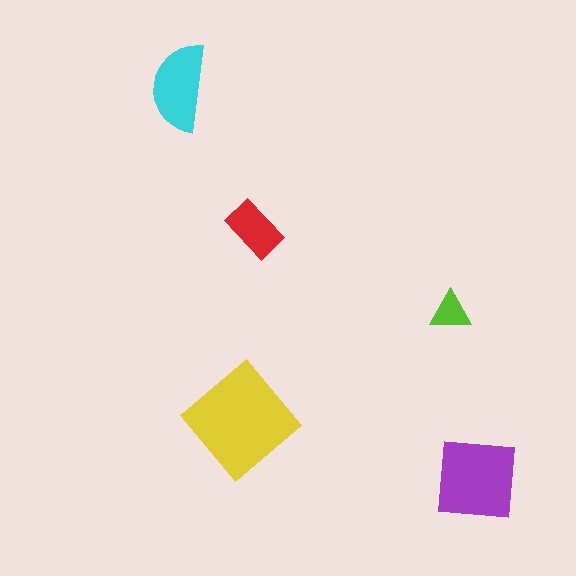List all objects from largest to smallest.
The yellow diamond, the purple square, the cyan semicircle, the red rectangle, the lime triangle.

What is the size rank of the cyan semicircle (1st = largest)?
3rd.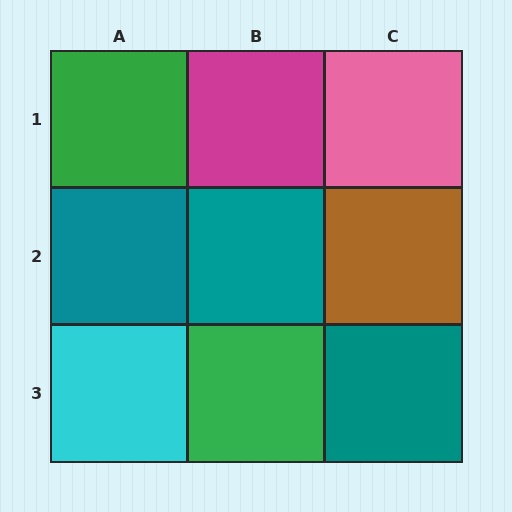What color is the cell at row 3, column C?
Teal.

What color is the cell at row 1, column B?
Magenta.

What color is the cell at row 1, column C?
Pink.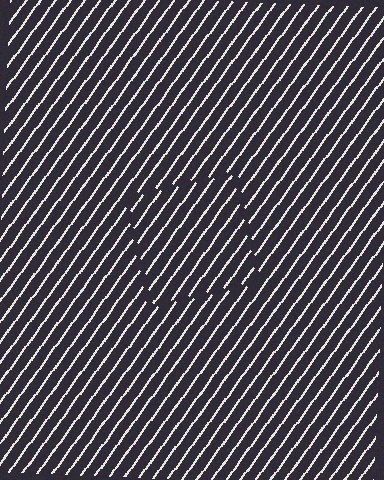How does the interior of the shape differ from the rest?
The interior of the shape contains the same grating, shifted by half a period — the contour is defined by the phase discontinuity where line-ends from the inner and outer gratings abut.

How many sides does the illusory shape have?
4 sides — the line-ends trace a square.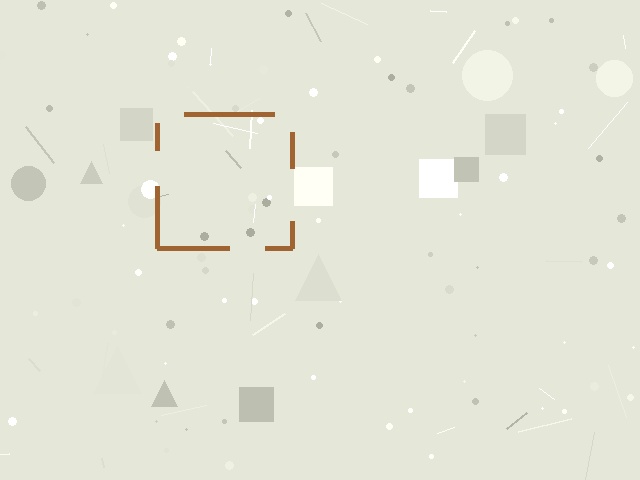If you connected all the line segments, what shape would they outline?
They would outline a square.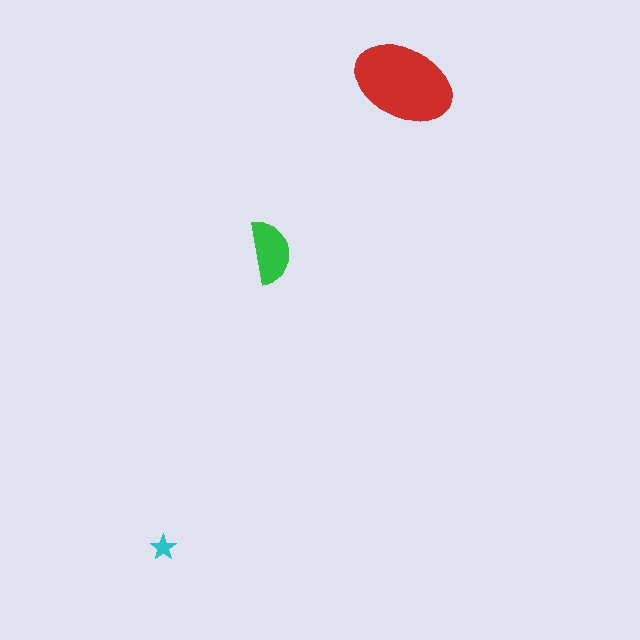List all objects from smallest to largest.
The cyan star, the green semicircle, the red ellipse.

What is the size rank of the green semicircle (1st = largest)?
2nd.